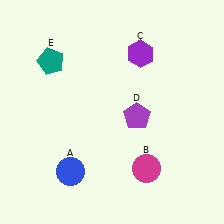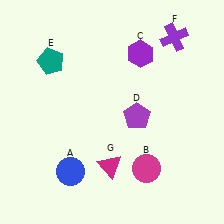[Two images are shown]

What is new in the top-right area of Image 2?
A purple cross (F) was added in the top-right area of Image 2.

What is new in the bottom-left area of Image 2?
A magenta triangle (G) was added in the bottom-left area of Image 2.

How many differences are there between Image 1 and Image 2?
There are 2 differences between the two images.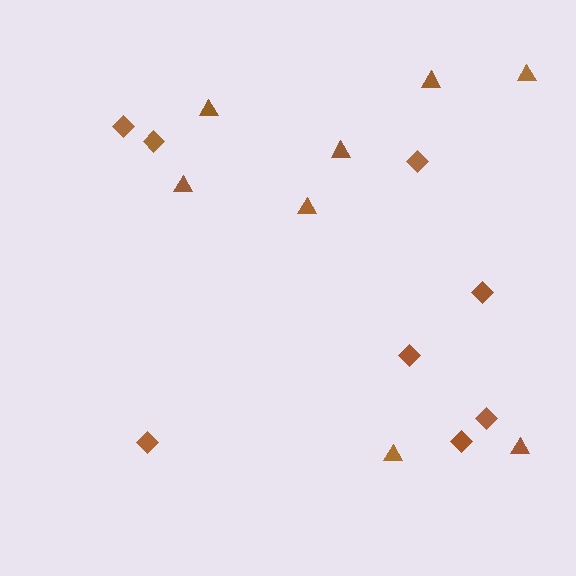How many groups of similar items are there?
There are 2 groups: one group of triangles (8) and one group of diamonds (8).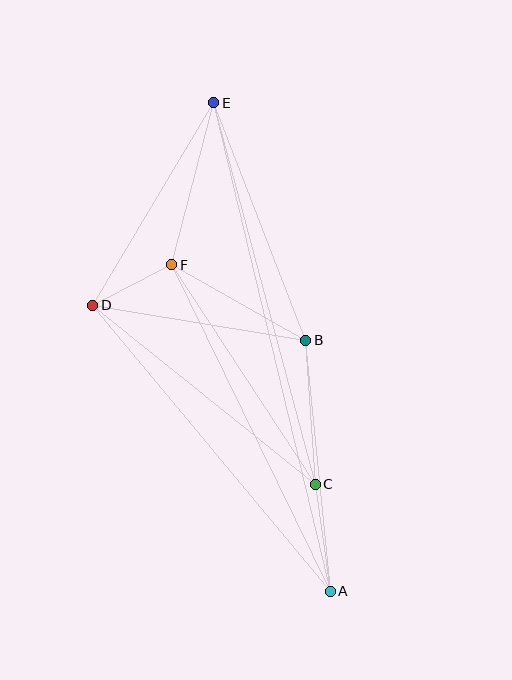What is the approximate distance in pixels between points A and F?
The distance between A and F is approximately 363 pixels.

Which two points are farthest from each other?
Points A and E are farthest from each other.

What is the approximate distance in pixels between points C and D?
The distance between C and D is approximately 285 pixels.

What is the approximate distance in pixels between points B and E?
The distance between B and E is approximately 255 pixels.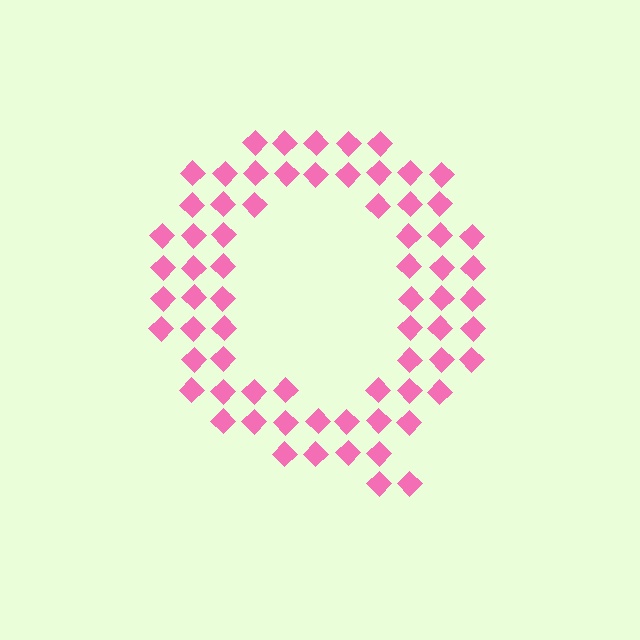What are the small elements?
The small elements are diamonds.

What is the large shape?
The large shape is the letter Q.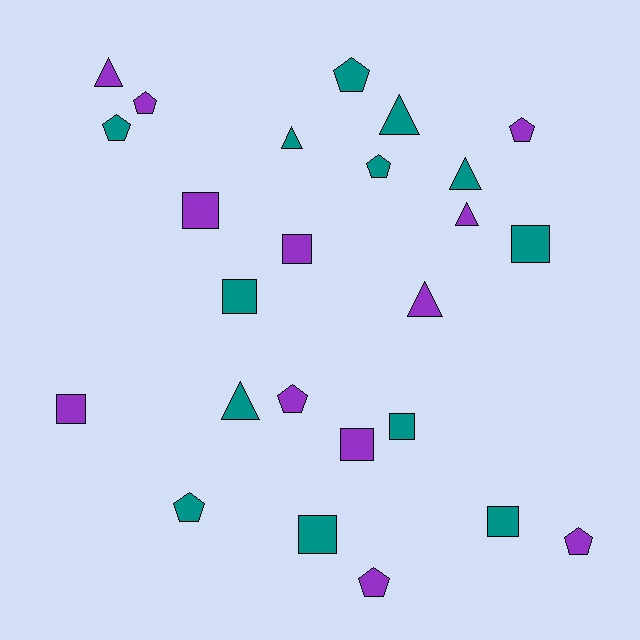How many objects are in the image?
There are 25 objects.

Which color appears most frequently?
Teal, with 13 objects.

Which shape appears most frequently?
Pentagon, with 9 objects.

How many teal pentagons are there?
There are 4 teal pentagons.